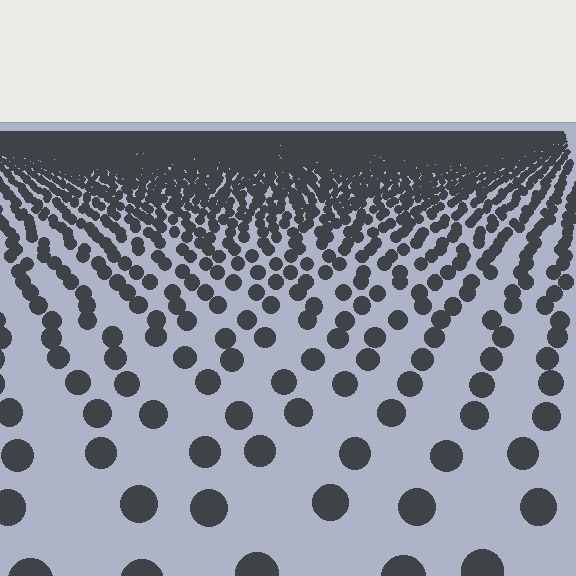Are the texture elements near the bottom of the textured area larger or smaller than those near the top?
Larger. Near the bottom, elements are closer to the viewer and appear at a bigger on-screen size.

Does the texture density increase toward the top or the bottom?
Density increases toward the top.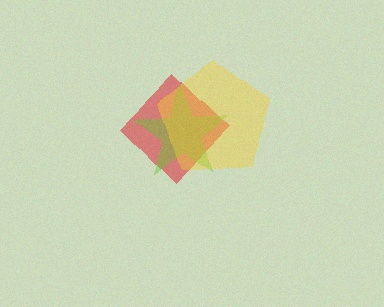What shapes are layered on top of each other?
The layered shapes are: a red diamond, a lime star, a yellow pentagon.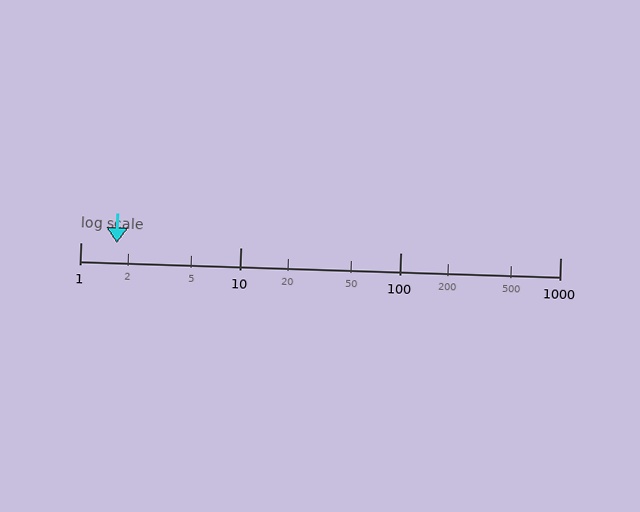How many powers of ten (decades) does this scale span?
The scale spans 3 decades, from 1 to 1000.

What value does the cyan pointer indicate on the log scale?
The pointer indicates approximately 1.7.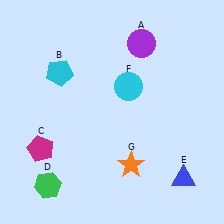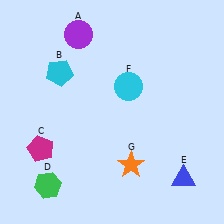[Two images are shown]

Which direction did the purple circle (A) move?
The purple circle (A) moved left.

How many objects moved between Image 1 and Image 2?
1 object moved between the two images.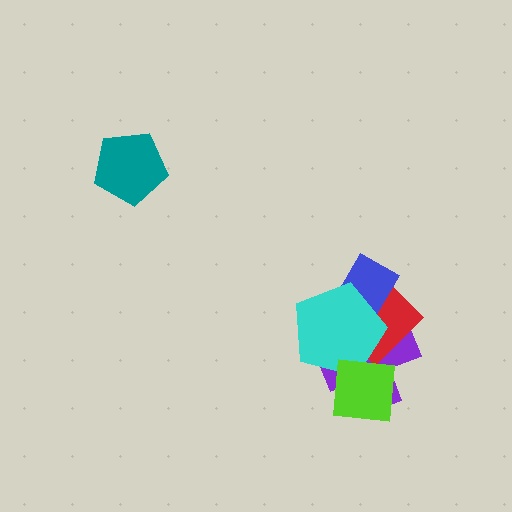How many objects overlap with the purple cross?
3 objects overlap with the purple cross.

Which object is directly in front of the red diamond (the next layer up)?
The blue diamond is directly in front of the red diamond.